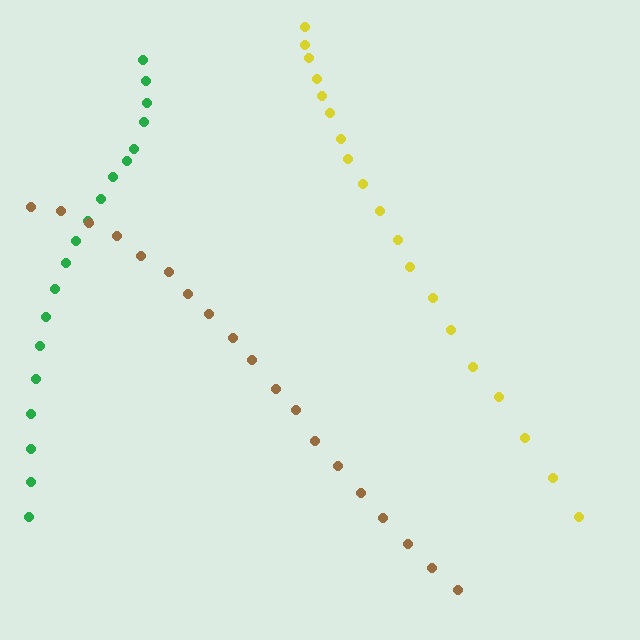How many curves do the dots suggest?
There are 3 distinct paths.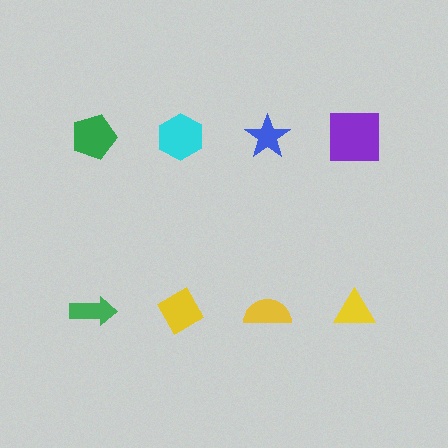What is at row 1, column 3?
A blue star.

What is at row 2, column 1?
A green arrow.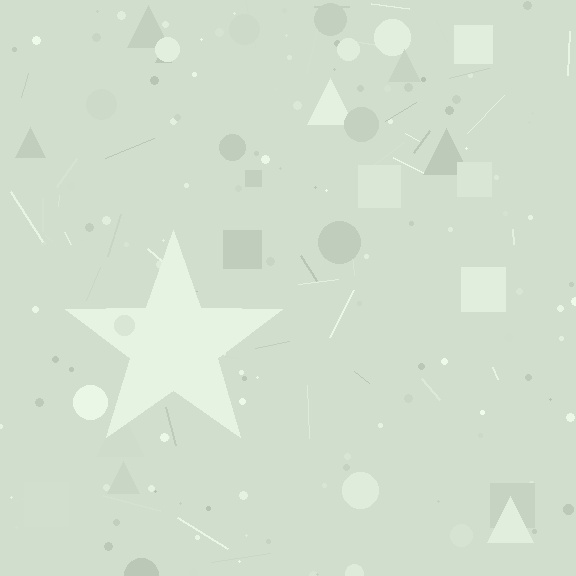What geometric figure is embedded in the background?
A star is embedded in the background.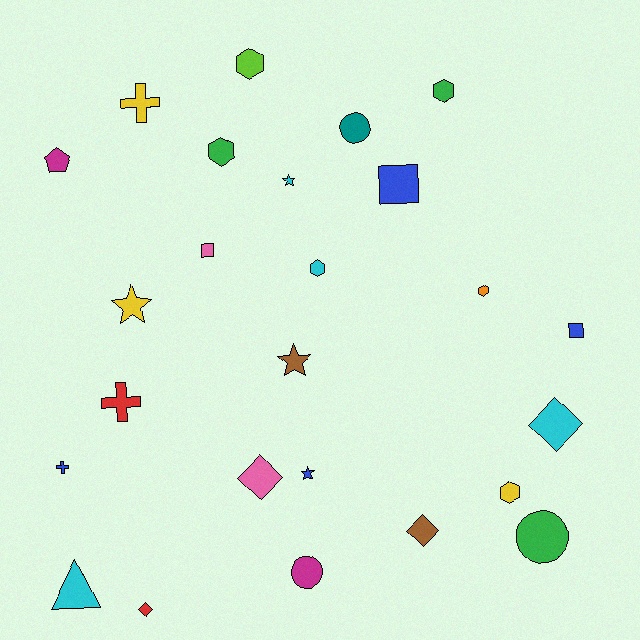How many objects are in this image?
There are 25 objects.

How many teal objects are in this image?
There is 1 teal object.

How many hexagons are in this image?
There are 6 hexagons.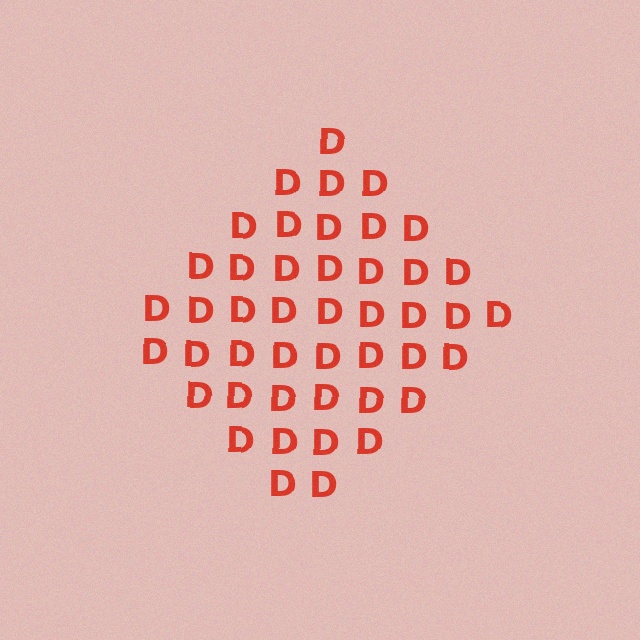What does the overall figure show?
The overall figure shows a diamond.